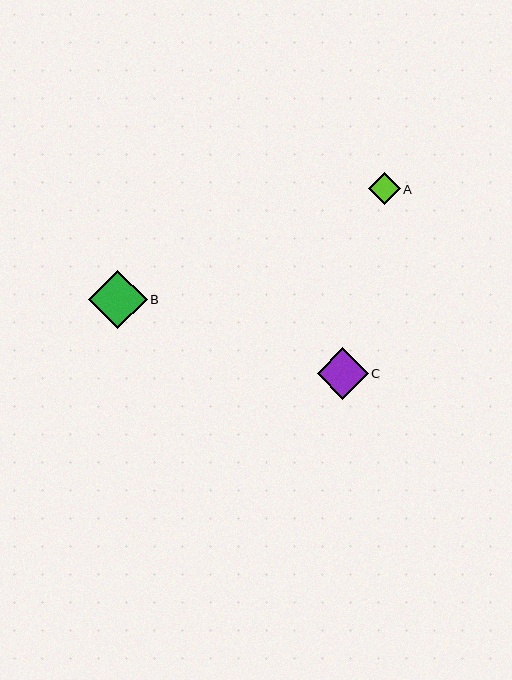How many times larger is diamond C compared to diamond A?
Diamond C is approximately 1.6 times the size of diamond A.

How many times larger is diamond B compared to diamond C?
Diamond B is approximately 1.1 times the size of diamond C.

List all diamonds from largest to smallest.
From largest to smallest: B, C, A.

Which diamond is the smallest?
Diamond A is the smallest with a size of approximately 32 pixels.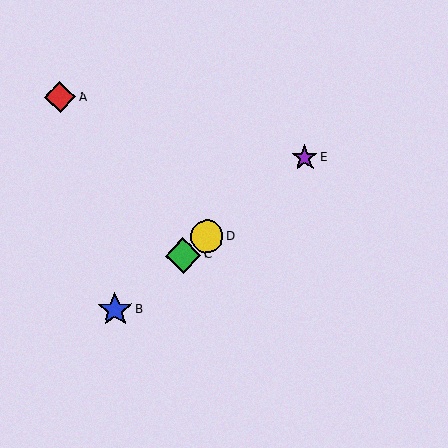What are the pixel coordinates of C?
Object C is at (183, 255).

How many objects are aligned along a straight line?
4 objects (B, C, D, E) are aligned along a straight line.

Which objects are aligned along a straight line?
Objects B, C, D, E are aligned along a straight line.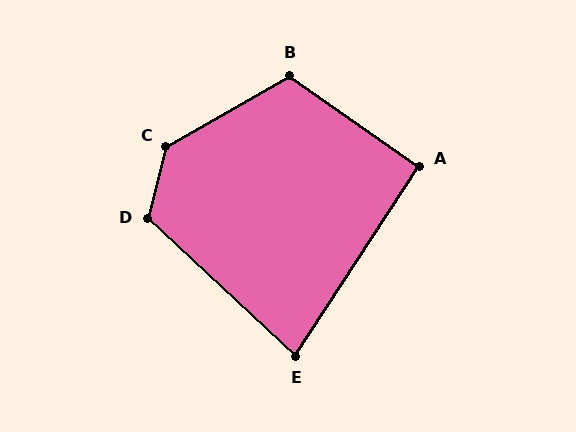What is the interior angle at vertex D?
Approximately 119 degrees (obtuse).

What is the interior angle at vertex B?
Approximately 115 degrees (obtuse).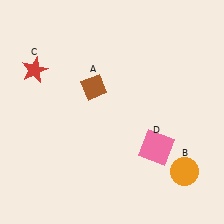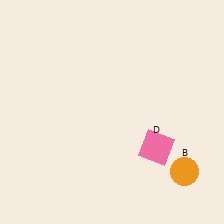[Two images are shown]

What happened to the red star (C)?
The red star (C) was removed in Image 2. It was in the top-left area of Image 1.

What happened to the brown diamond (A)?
The brown diamond (A) was removed in Image 2. It was in the top-left area of Image 1.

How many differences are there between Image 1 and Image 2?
There are 2 differences between the two images.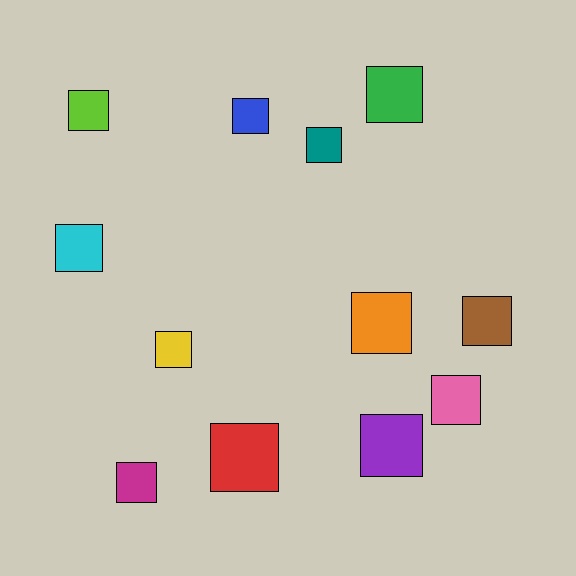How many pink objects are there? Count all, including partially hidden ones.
There is 1 pink object.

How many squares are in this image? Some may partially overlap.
There are 12 squares.